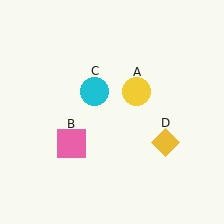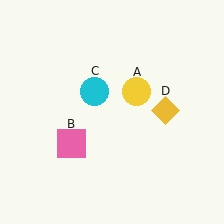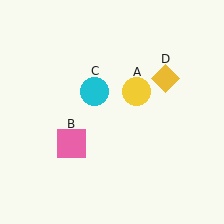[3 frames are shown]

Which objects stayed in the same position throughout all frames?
Yellow circle (object A) and pink square (object B) and cyan circle (object C) remained stationary.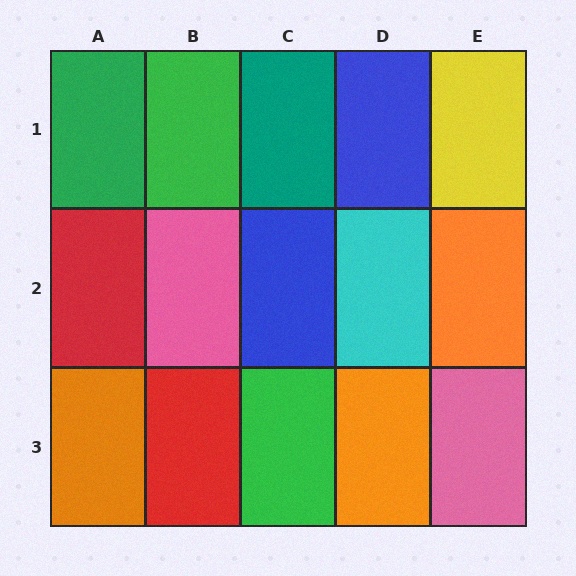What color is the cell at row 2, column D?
Cyan.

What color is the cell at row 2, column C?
Blue.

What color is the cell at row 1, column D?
Blue.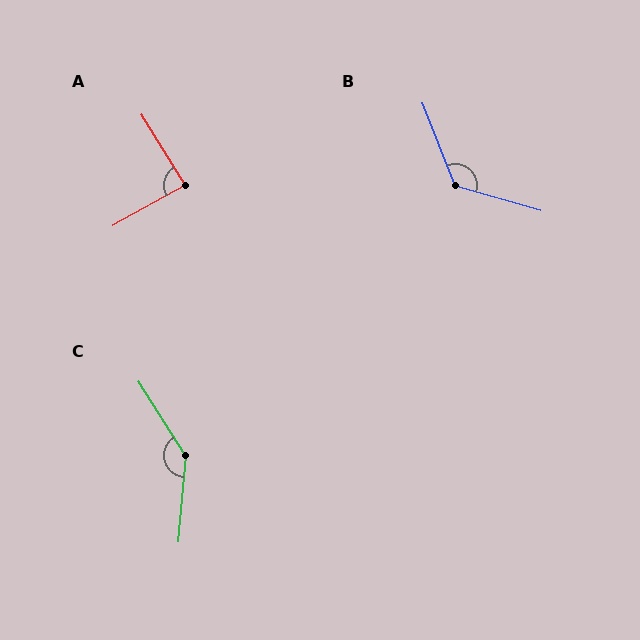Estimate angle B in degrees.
Approximately 127 degrees.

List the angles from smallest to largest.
A (87°), B (127°), C (143°).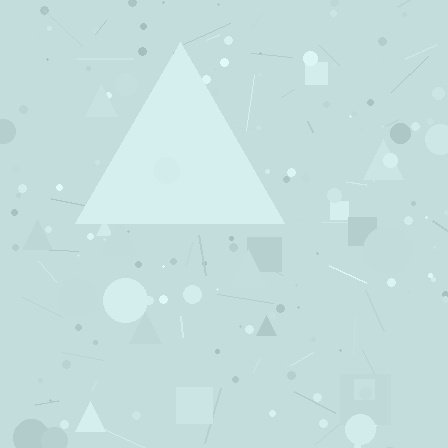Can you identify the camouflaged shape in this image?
The camouflaged shape is a triangle.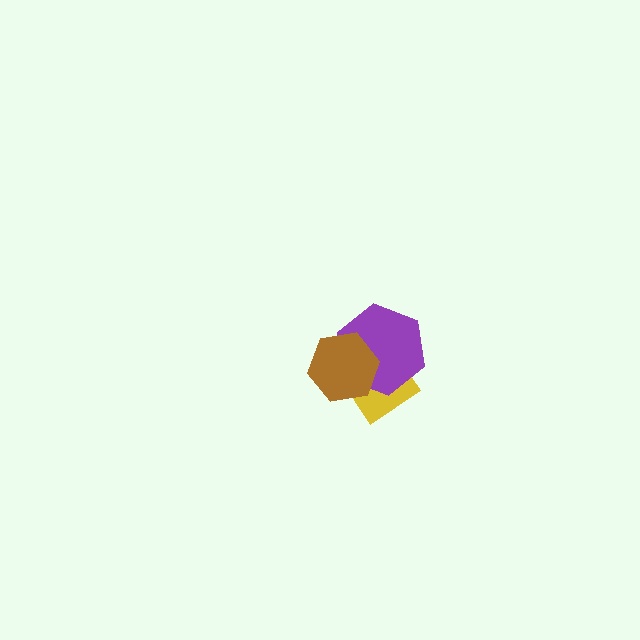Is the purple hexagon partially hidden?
Yes, it is partially covered by another shape.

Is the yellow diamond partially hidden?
Yes, it is partially covered by another shape.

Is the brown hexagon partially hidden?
No, no other shape covers it.